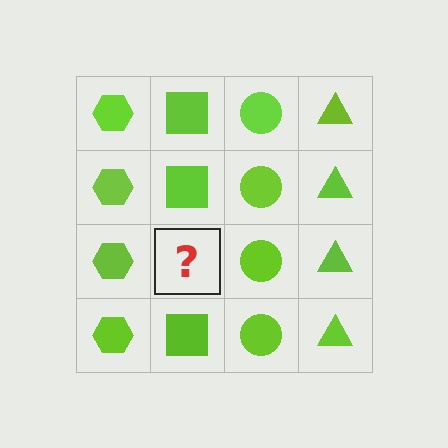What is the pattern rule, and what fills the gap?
The rule is that each column has a consistent shape. The gap should be filled with a lime square.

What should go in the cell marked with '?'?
The missing cell should contain a lime square.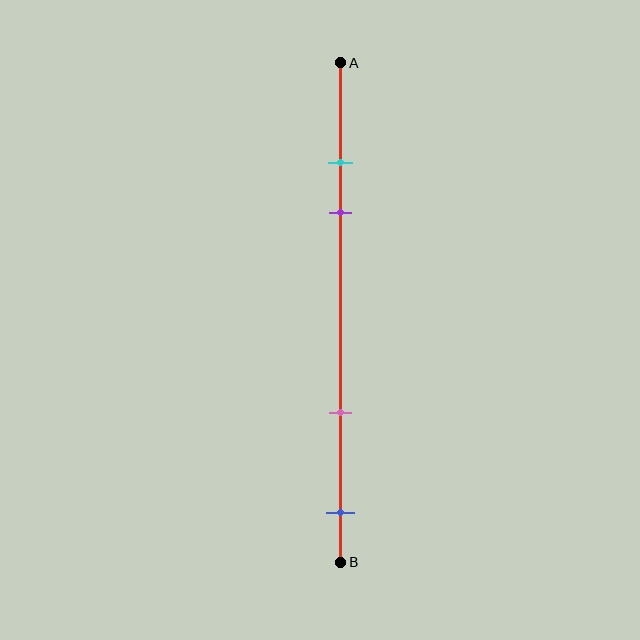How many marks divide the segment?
There are 4 marks dividing the segment.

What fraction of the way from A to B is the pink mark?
The pink mark is approximately 70% (0.7) of the way from A to B.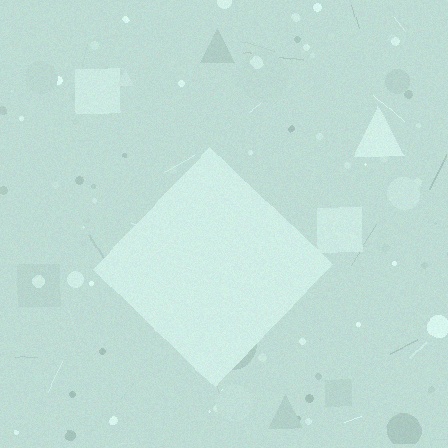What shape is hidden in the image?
A diamond is hidden in the image.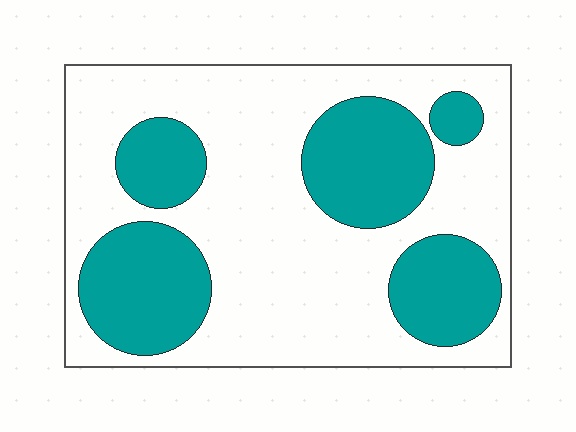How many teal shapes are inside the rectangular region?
5.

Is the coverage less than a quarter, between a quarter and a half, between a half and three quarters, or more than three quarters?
Between a quarter and a half.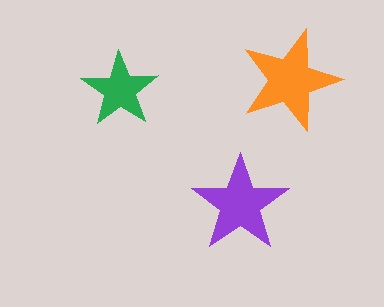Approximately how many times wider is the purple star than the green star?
About 1.5 times wider.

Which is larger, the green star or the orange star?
The orange one.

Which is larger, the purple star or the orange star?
The orange one.